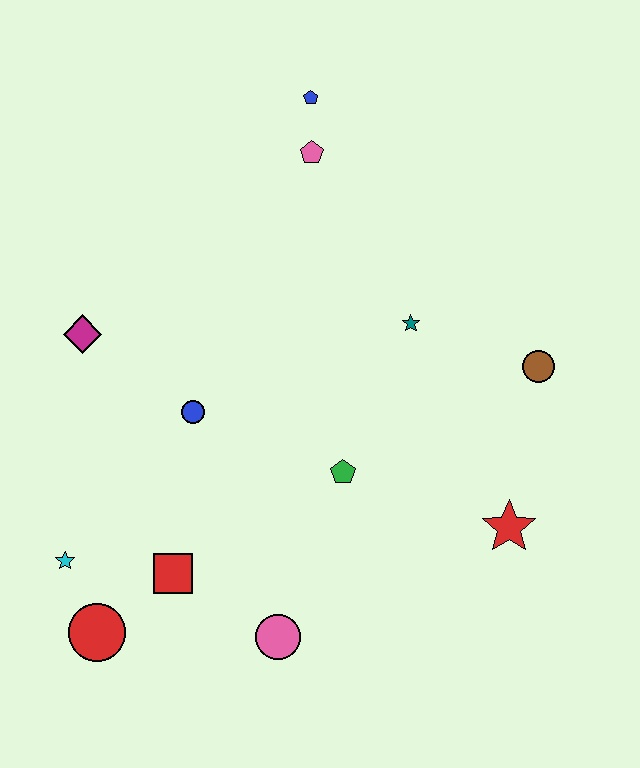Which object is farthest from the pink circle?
The blue pentagon is farthest from the pink circle.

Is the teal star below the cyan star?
No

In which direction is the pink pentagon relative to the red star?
The pink pentagon is above the red star.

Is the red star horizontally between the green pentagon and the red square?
No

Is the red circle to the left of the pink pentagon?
Yes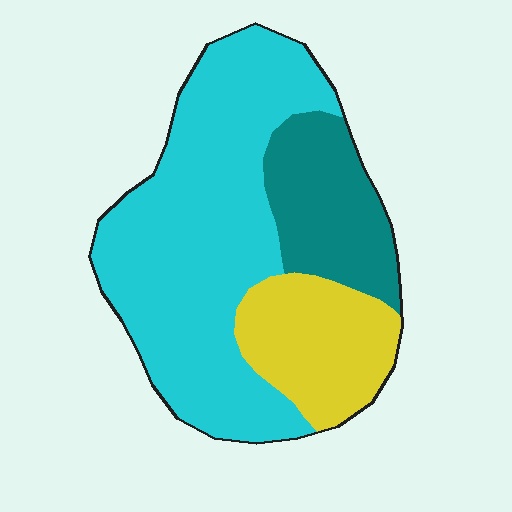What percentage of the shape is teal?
Teal takes up about one fifth (1/5) of the shape.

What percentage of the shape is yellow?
Yellow covers 20% of the shape.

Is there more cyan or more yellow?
Cyan.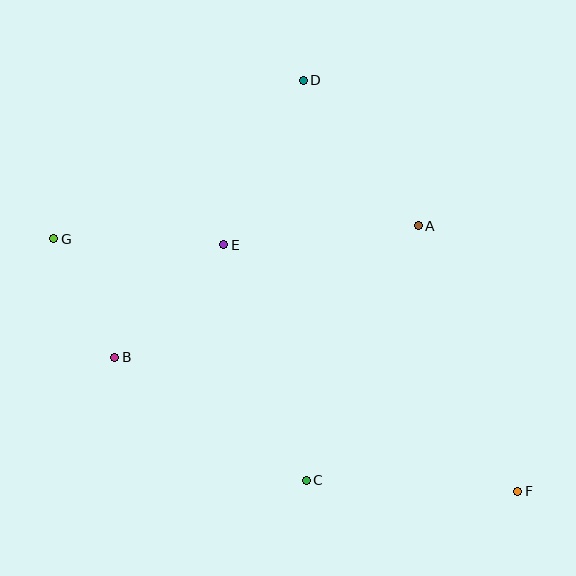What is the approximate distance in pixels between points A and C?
The distance between A and C is approximately 278 pixels.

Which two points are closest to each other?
Points B and G are closest to each other.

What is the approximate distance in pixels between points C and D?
The distance between C and D is approximately 400 pixels.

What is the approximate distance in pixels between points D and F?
The distance between D and F is approximately 464 pixels.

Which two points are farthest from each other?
Points F and G are farthest from each other.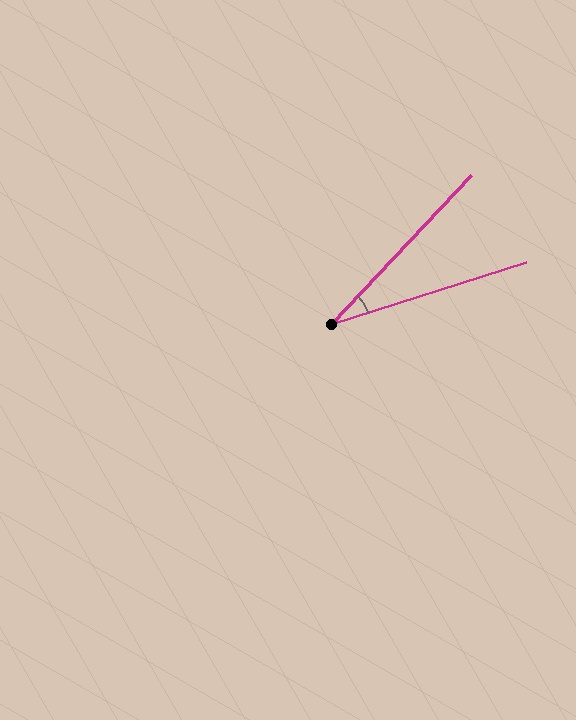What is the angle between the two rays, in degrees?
Approximately 29 degrees.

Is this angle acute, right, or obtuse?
It is acute.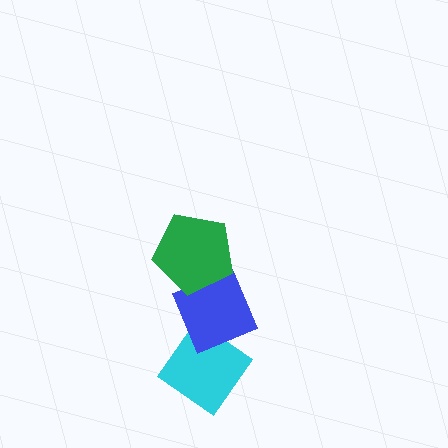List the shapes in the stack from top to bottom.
From top to bottom: the green pentagon, the blue diamond, the cyan diamond.